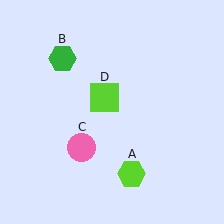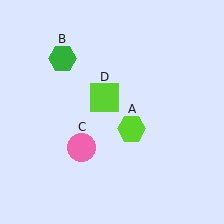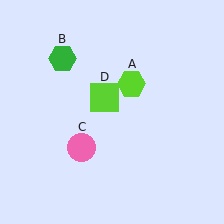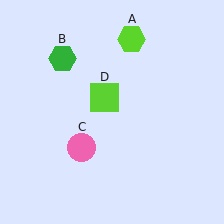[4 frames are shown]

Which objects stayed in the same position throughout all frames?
Green hexagon (object B) and pink circle (object C) and lime square (object D) remained stationary.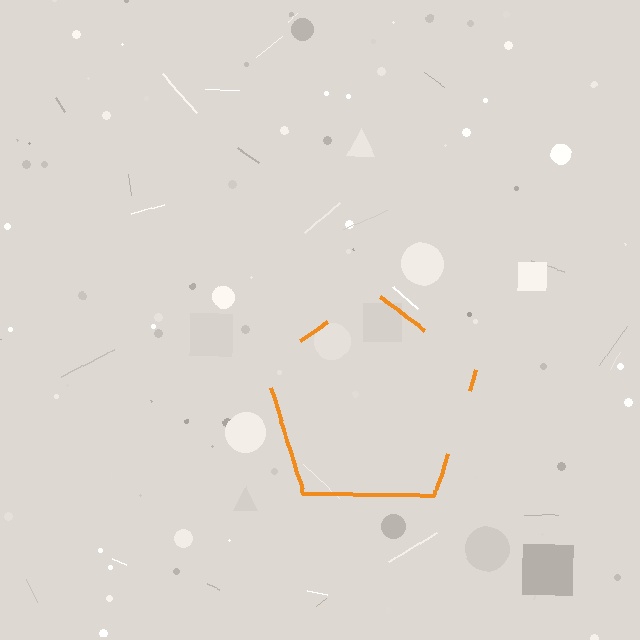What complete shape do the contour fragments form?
The contour fragments form a pentagon.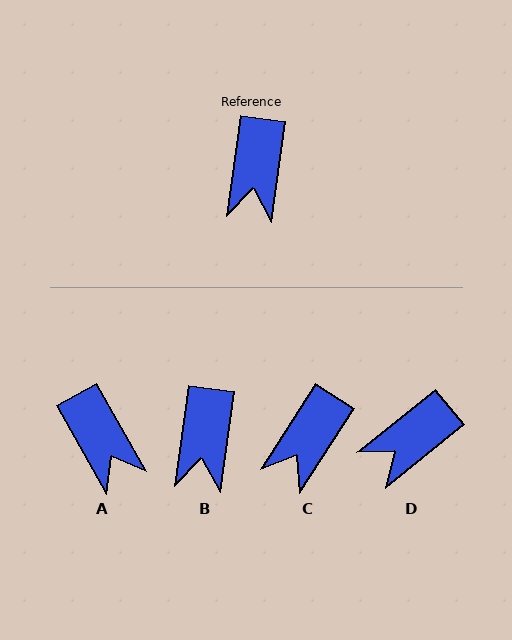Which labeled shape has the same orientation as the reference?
B.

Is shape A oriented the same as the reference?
No, it is off by about 37 degrees.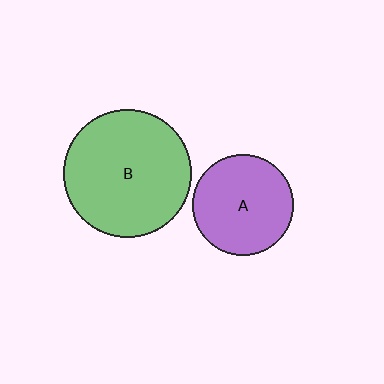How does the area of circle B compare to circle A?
Approximately 1.6 times.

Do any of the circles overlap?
No, none of the circles overlap.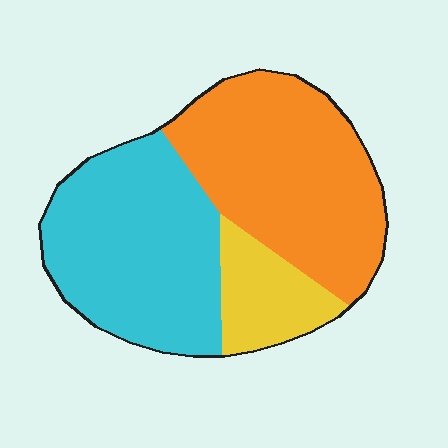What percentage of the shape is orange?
Orange covers about 45% of the shape.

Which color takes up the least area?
Yellow, at roughly 15%.